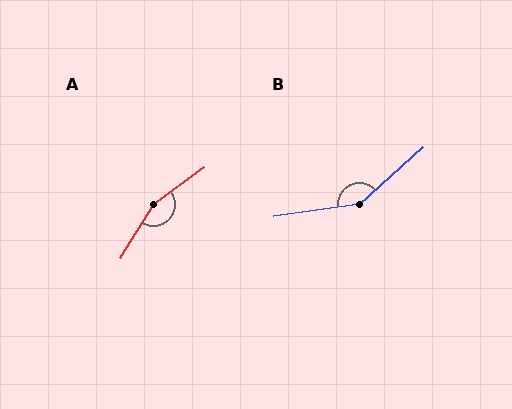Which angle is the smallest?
B, at approximately 146 degrees.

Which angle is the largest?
A, at approximately 158 degrees.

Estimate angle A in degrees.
Approximately 158 degrees.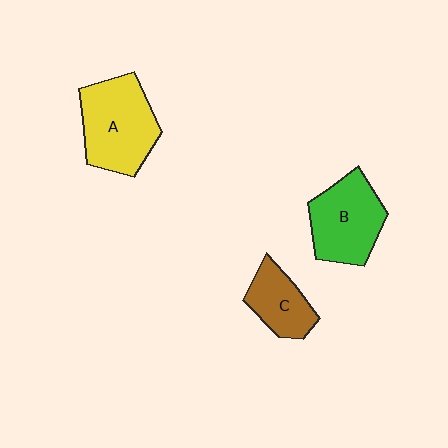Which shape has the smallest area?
Shape C (brown).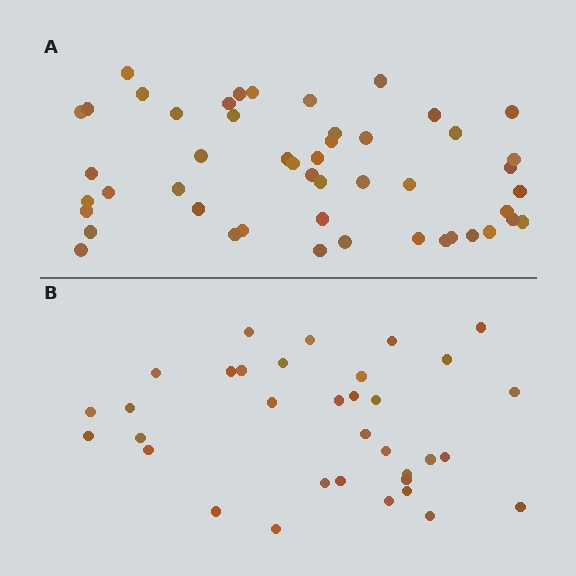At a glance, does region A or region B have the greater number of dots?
Region A (the top region) has more dots.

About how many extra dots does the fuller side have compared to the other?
Region A has approximately 15 more dots than region B.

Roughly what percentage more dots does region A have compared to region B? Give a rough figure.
About 45% more.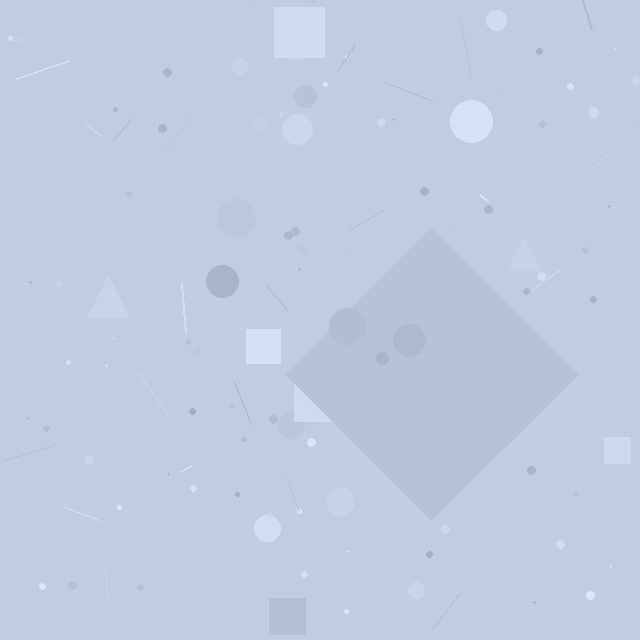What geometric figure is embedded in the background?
A diamond is embedded in the background.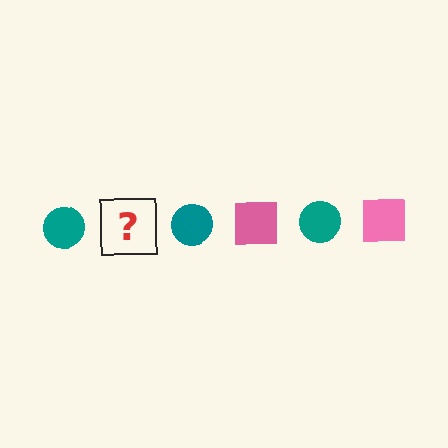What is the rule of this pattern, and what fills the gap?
The rule is that the pattern alternates between teal circle and pink square. The gap should be filled with a pink square.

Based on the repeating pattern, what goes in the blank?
The blank should be a pink square.